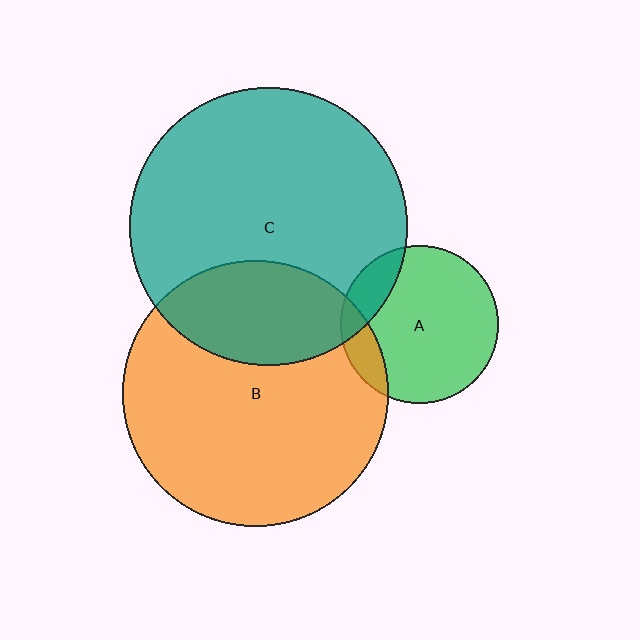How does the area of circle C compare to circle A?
Approximately 3.1 times.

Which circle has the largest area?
Circle C (teal).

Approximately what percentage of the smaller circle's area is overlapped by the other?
Approximately 30%.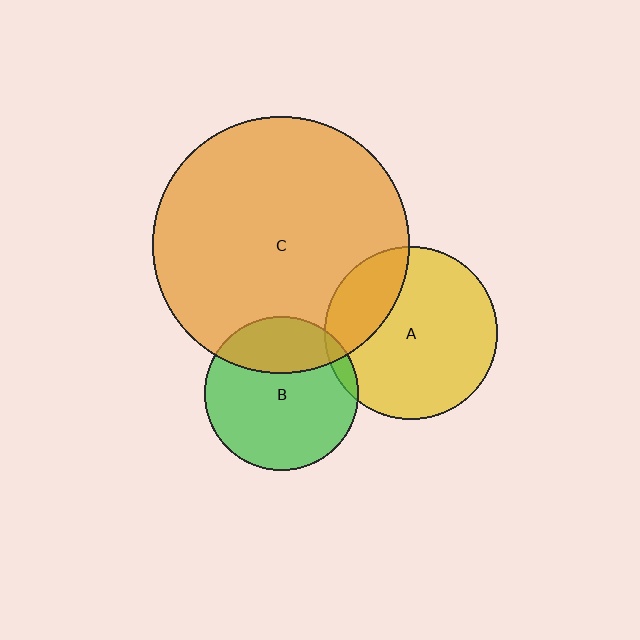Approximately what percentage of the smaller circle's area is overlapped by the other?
Approximately 5%.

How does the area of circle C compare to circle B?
Approximately 2.8 times.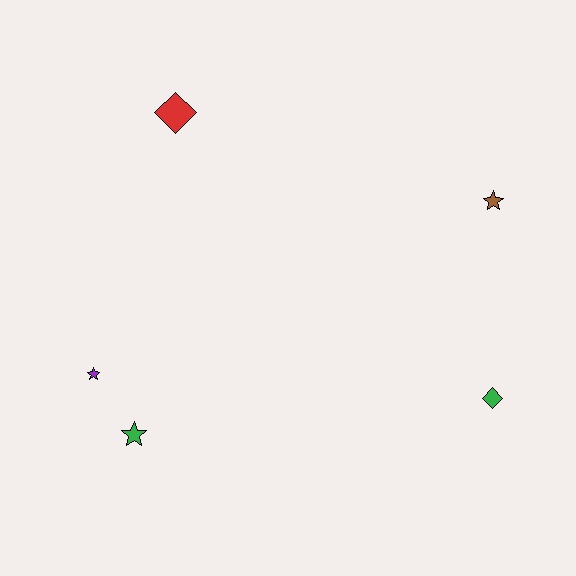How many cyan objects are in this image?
There are no cyan objects.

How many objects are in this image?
There are 5 objects.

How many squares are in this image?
There are no squares.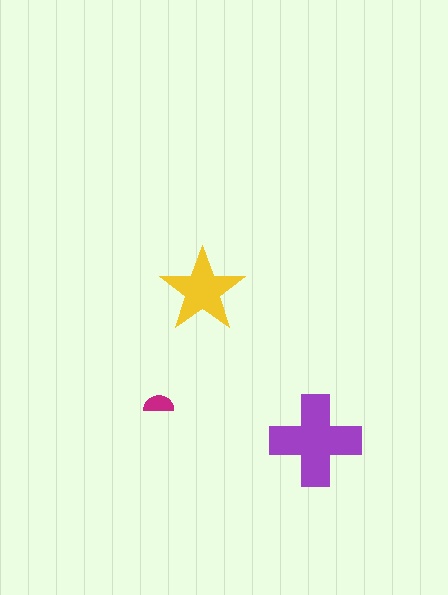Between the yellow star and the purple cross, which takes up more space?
The purple cross.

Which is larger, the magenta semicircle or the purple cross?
The purple cross.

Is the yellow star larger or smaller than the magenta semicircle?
Larger.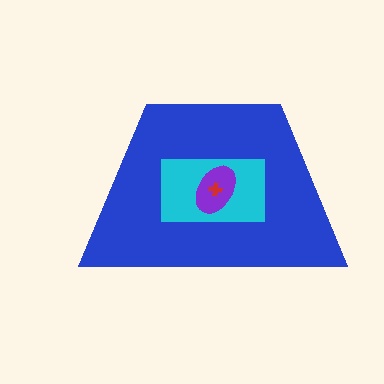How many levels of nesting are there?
4.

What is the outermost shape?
The blue trapezoid.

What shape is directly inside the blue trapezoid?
The cyan rectangle.